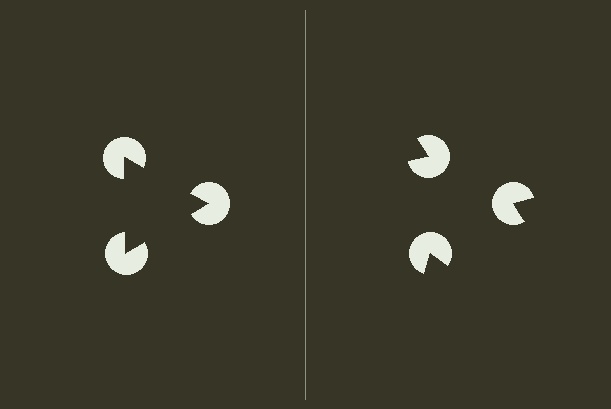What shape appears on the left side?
An illusory triangle.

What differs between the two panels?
The pac-man discs are positioned identically on both sides; only the wedge orientations differ. On the left they align to a triangle; on the right they are misaligned.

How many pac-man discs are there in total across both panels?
6 — 3 on each side.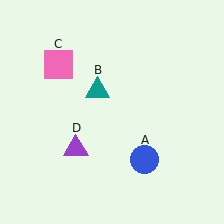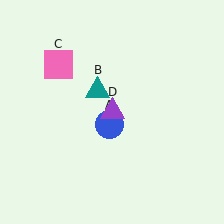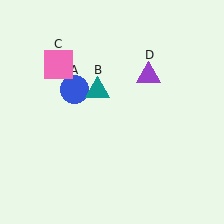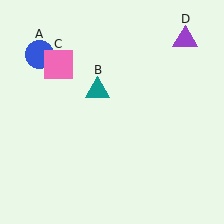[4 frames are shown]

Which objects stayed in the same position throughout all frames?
Teal triangle (object B) and pink square (object C) remained stationary.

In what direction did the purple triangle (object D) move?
The purple triangle (object D) moved up and to the right.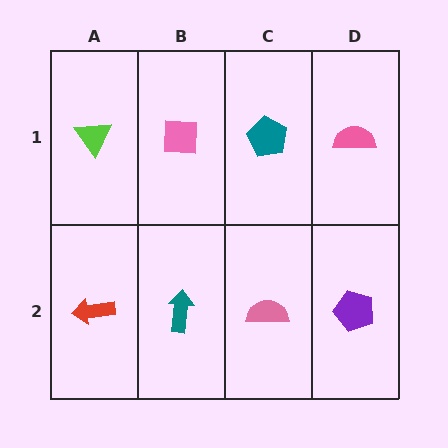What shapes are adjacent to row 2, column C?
A teal pentagon (row 1, column C), a teal arrow (row 2, column B), a purple pentagon (row 2, column D).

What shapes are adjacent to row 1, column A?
A red arrow (row 2, column A), a pink square (row 1, column B).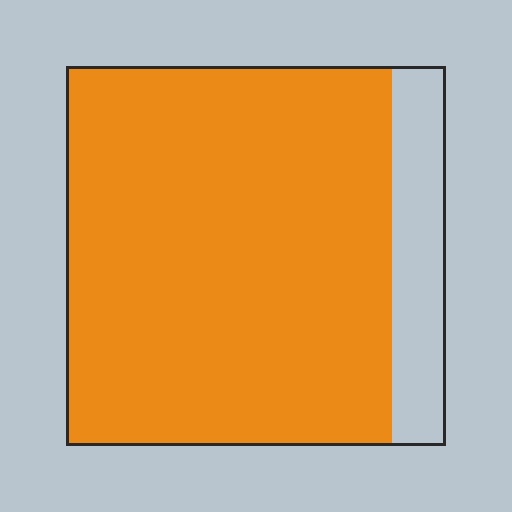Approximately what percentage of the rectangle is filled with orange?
Approximately 85%.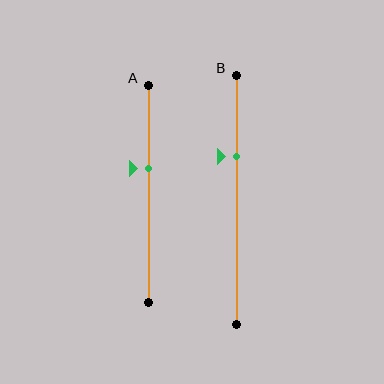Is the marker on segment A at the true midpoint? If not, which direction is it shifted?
No, the marker on segment A is shifted upward by about 12% of the segment length.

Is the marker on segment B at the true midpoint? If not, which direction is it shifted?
No, the marker on segment B is shifted upward by about 17% of the segment length.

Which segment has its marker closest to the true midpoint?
Segment A has its marker closest to the true midpoint.